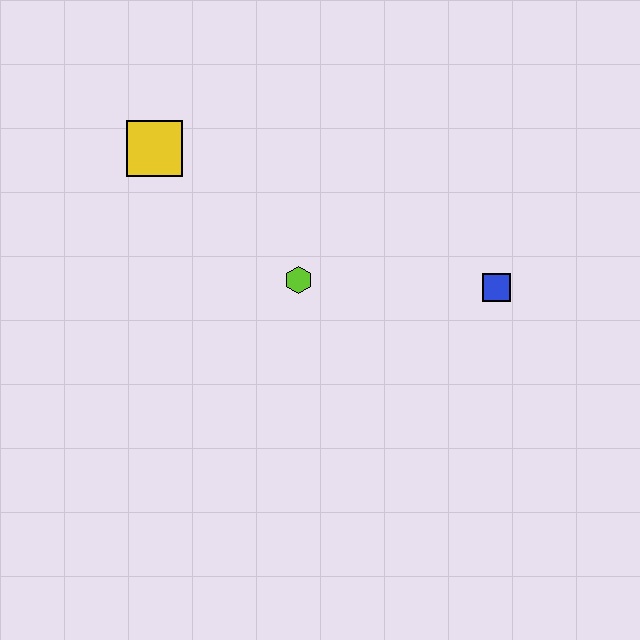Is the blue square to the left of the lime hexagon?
No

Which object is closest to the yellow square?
The lime hexagon is closest to the yellow square.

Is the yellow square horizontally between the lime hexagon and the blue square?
No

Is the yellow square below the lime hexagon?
No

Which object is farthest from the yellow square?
The blue square is farthest from the yellow square.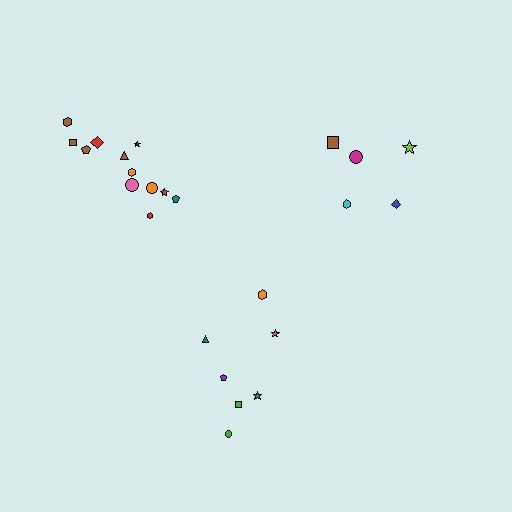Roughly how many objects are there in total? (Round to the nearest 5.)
Roughly 25 objects in total.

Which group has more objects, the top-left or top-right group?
The top-left group.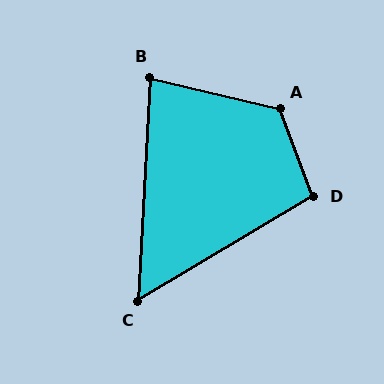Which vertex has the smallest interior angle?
C, at approximately 56 degrees.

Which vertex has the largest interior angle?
A, at approximately 124 degrees.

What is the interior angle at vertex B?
Approximately 80 degrees (acute).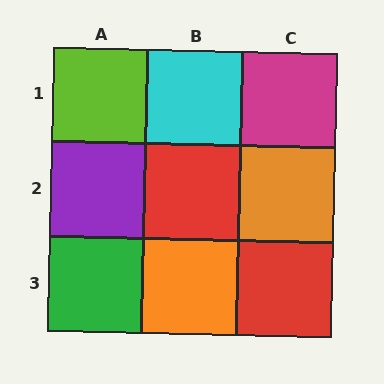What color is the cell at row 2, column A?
Purple.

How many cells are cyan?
1 cell is cyan.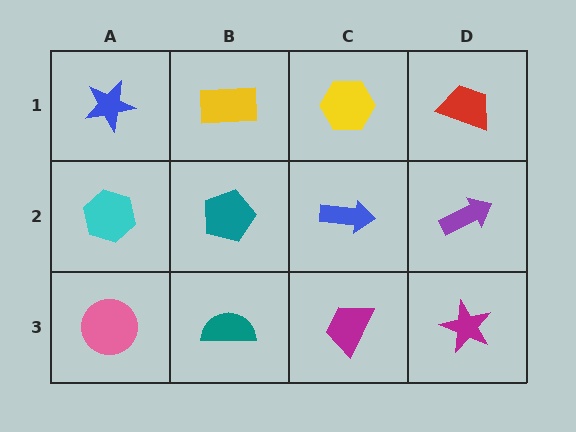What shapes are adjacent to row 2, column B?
A yellow rectangle (row 1, column B), a teal semicircle (row 3, column B), a cyan hexagon (row 2, column A), a blue arrow (row 2, column C).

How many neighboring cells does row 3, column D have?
2.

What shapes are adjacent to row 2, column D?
A red trapezoid (row 1, column D), a magenta star (row 3, column D), a blue arrow (row 2, column C).